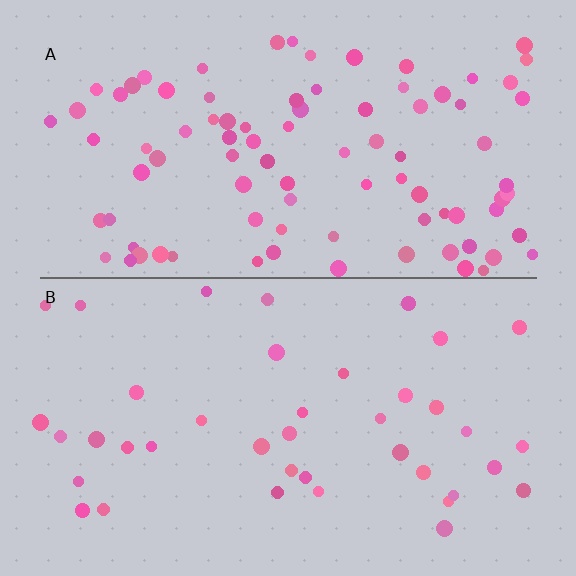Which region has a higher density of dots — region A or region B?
A (the top).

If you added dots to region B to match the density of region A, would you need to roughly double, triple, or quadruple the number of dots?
Approximately double.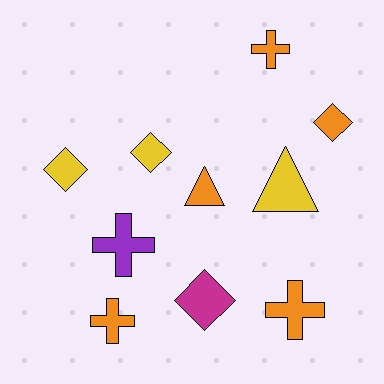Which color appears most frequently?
Orange, with 5 objects.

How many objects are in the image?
There are 10 objects.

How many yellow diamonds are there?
There are 2 yellow diamonds.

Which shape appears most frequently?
Diamond, with 4 objects.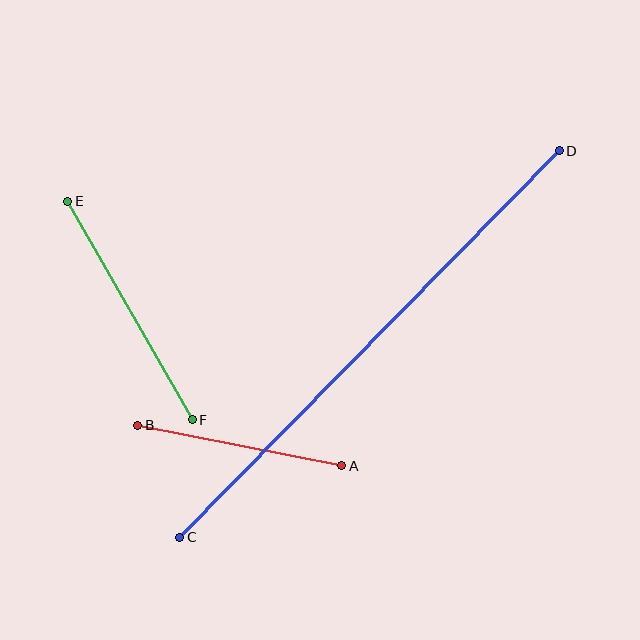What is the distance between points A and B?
The distance is approximately 208 pixels.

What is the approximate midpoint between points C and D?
The midpoint is at approximately (370, 344) pixels.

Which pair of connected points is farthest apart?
Points C and D are farthest apart.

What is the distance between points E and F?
The distance is approximately 252 pixels.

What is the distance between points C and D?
The distance is approximately 542 pixels.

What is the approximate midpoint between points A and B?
The midpoint is at approximately (240, 446) pixels.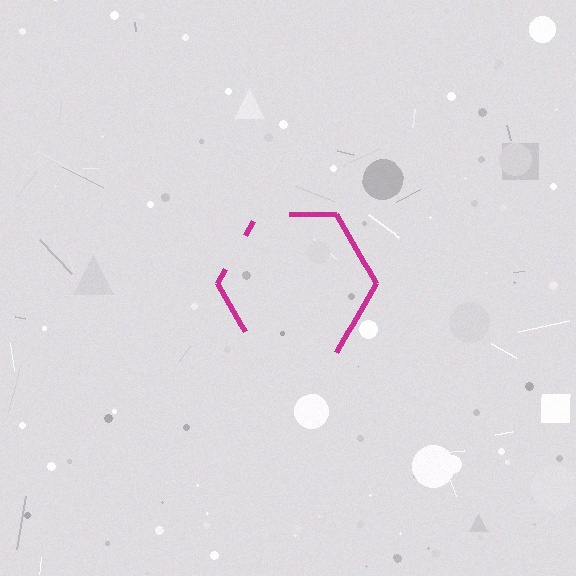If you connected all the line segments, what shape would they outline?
They would outline a hexagon.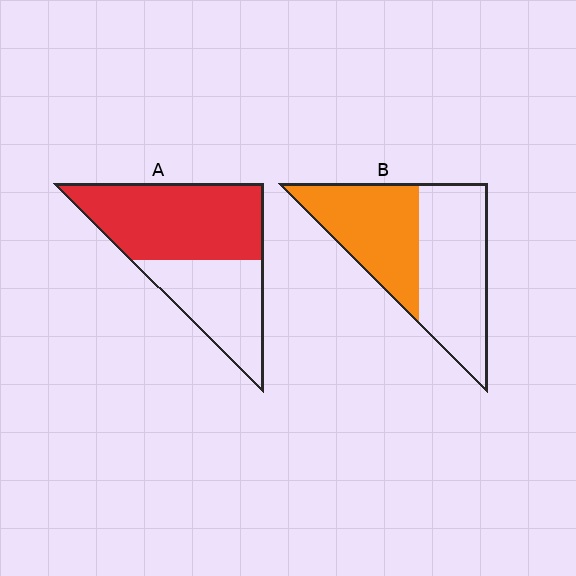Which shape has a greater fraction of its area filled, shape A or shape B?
Shape A.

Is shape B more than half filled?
No.